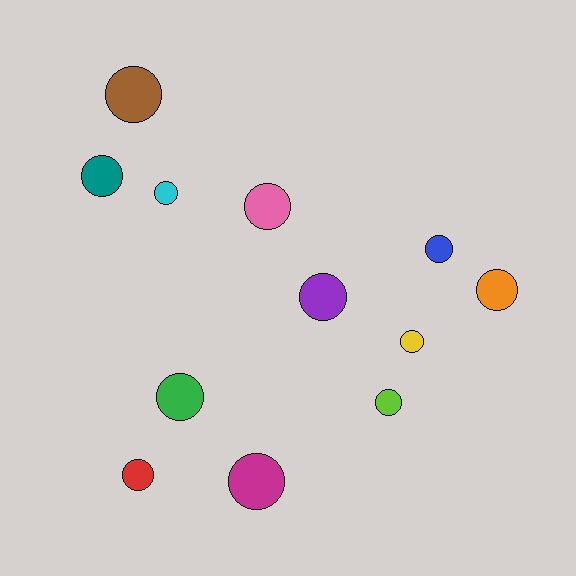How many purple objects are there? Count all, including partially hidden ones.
There is 1 purple object.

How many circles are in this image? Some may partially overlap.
There are 12 circles.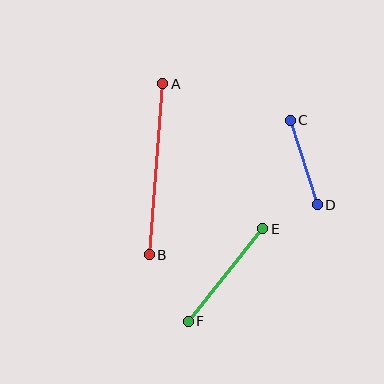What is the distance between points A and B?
The distance is approximately 172 pixels.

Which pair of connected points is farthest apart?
Points A and B are farthest apart.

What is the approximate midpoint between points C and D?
The midpoint is at approximately (304, 163) pixels.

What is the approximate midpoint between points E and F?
The midpoint is at approximately (225, 275) pixels.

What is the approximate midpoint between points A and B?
The midpoint is at approximately (156, 169) pixels.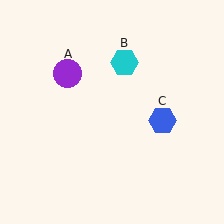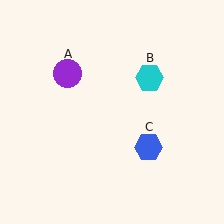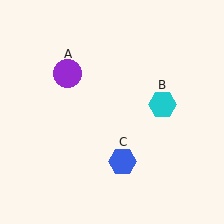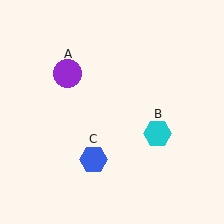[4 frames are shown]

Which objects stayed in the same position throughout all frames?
Purple circle (object A) remained stationary.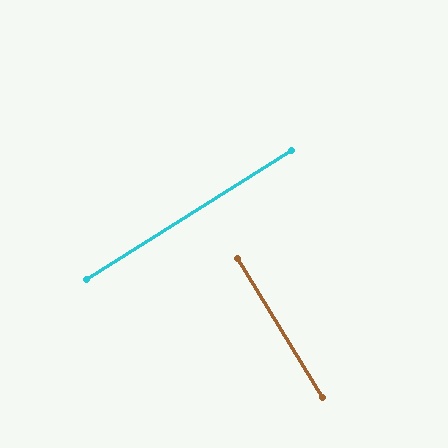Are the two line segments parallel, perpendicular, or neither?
Perpendicular — they meet at approximately 89°.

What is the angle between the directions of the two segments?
Approximately 89 degrees.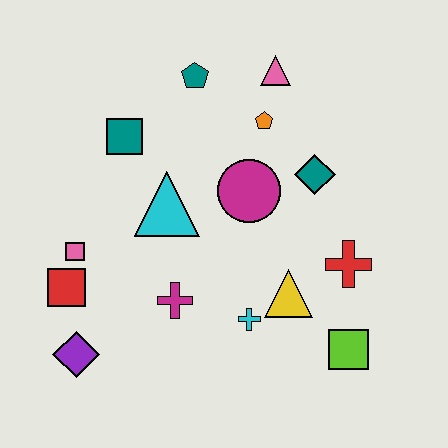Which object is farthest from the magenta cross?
The pink triangle is farthest from the magenta cross.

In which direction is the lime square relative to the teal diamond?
The lime square is below the teal diamond.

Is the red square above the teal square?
No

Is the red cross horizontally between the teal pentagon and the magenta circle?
No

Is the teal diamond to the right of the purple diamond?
Yes